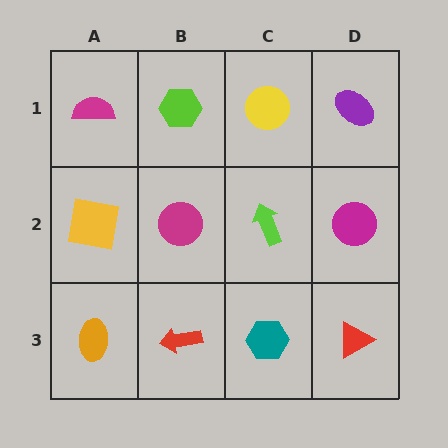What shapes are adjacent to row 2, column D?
A purple ellipse (row 1, column D), a red triangle (row 3, column D), a lime arrow (row 2, column C).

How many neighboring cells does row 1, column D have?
2.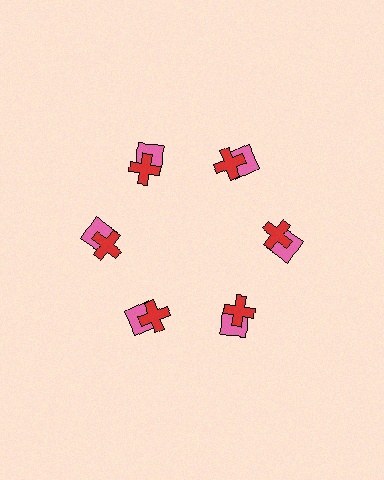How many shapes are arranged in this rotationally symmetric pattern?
There are 12 shapes, arranged in 6 groups of 2.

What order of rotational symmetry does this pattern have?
This pattern has 6-fold rotational symmetry.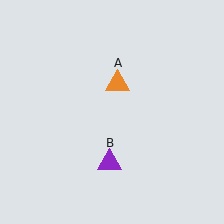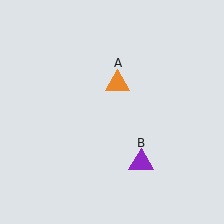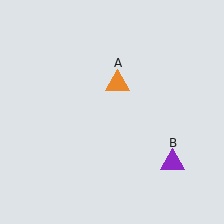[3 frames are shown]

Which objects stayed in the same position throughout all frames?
Orange triangle (object A) remained stationary.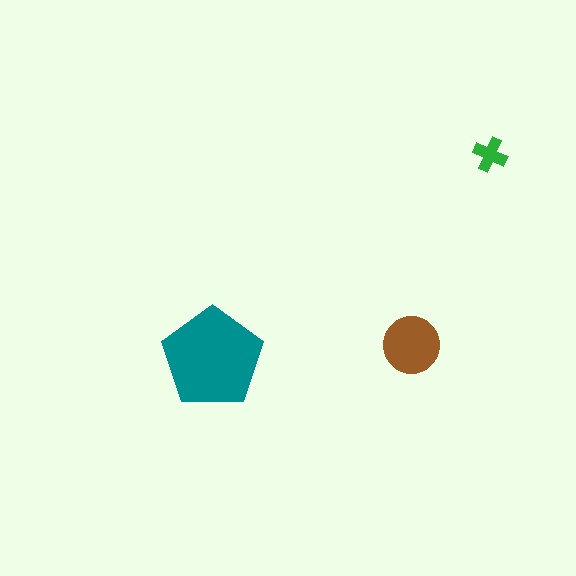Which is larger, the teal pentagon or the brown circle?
The teal pentagon.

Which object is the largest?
The teal pentagon.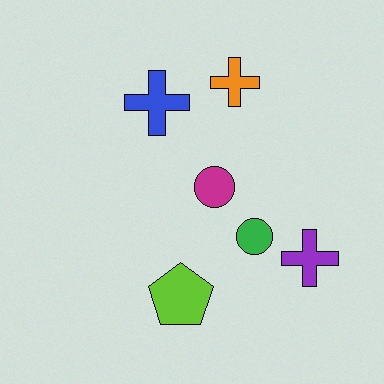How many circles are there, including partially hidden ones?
There are 2 circles.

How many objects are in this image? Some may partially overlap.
There are 6 objects.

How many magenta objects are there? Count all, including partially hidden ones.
There is 1 magenta object.